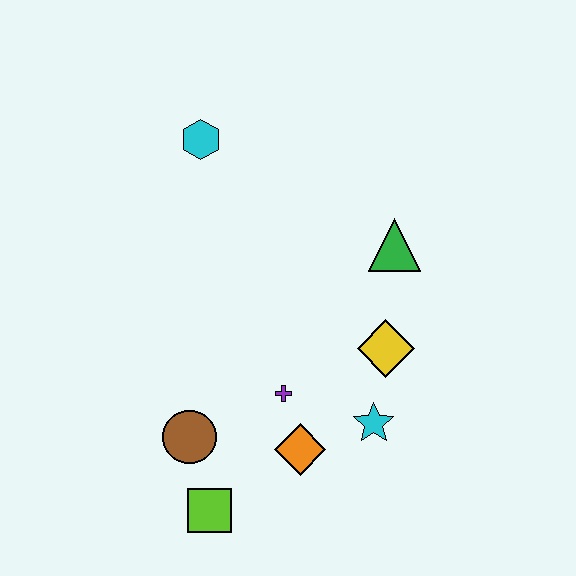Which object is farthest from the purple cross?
The cyan hexagon is farthest from the purple cross.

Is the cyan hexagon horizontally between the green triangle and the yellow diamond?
No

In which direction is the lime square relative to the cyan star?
The lime square is to the left of the cyan star.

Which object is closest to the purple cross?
The orange diamond is closest to the purple cross.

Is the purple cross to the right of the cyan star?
No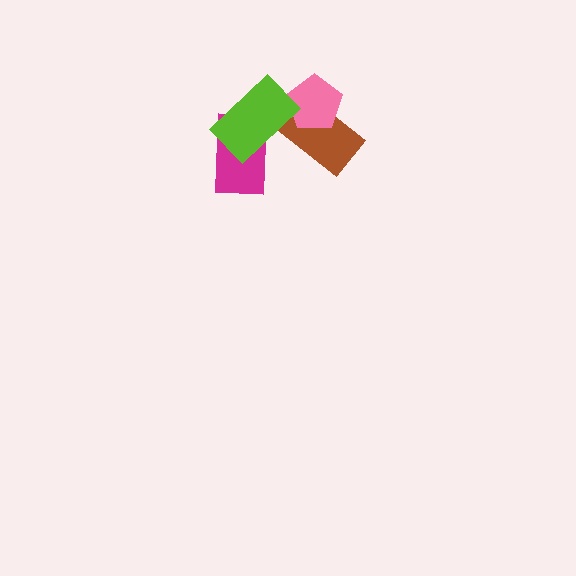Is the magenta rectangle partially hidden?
Yes, it is partially covered by another shape.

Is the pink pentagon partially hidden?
Yes, it is partially covered by another shape.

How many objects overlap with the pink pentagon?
2 objects overlap with the pink pentagon.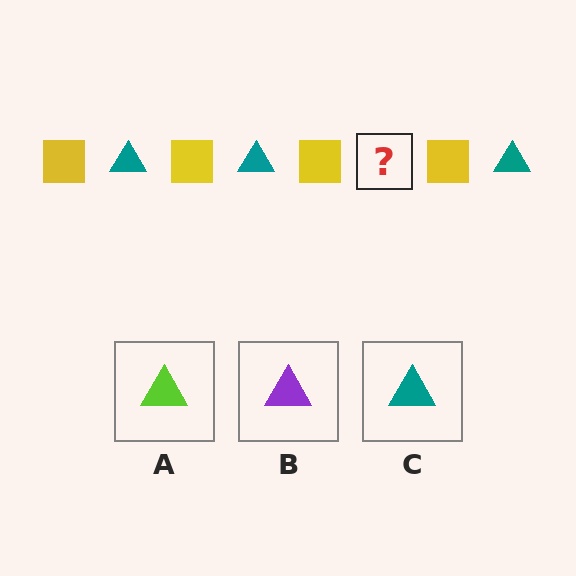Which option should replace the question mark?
Option C.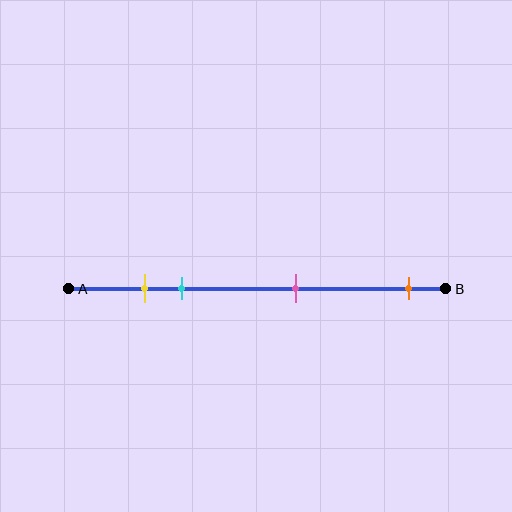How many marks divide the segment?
There are 4 marks dividing the segment.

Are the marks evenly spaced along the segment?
No, the marks are not evenly spaced.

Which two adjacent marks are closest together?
The yellow and cyan marks are the closest adjacent pair.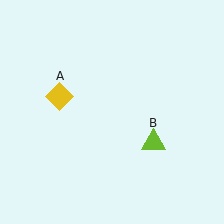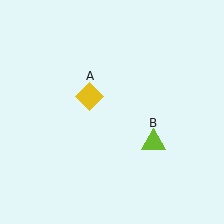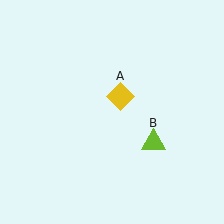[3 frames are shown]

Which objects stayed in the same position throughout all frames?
Lime triangle (object B) remained stationary.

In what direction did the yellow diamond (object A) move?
The yellow diamond (object A) moved right.